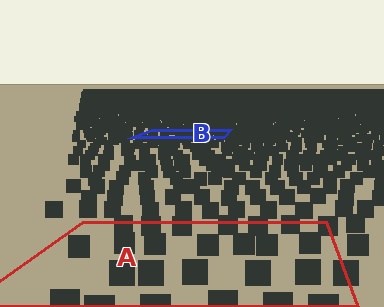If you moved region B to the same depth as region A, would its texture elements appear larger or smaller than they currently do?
They would appear larger. At a closer depth, the same texture elements are projected at a bigger on-screen size.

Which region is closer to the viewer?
Region A is closer. The texture elements there are larger and more spread out.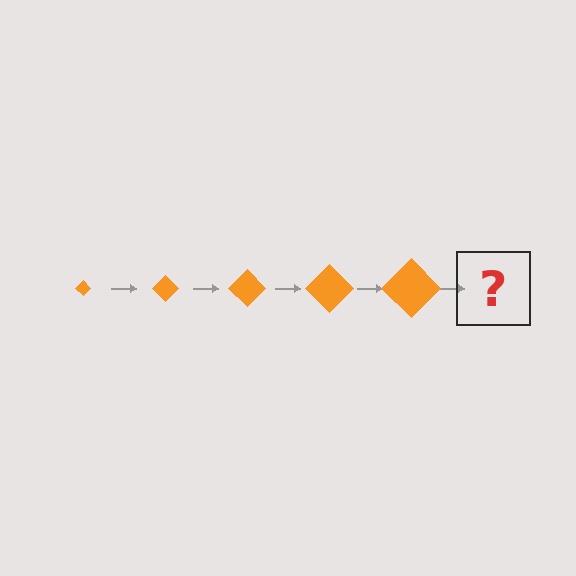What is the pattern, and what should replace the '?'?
The pattern is that the diamond gets progressively larger each step. The '?' should be an orange diamond, larger than the previous one.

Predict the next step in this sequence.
The next step is an orange diamond, larger than the previous one.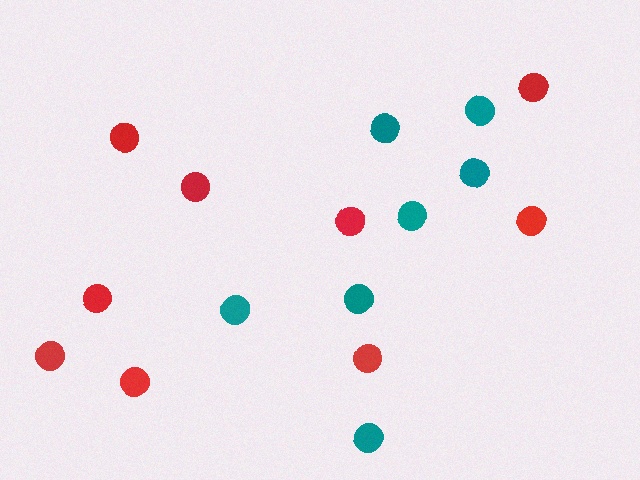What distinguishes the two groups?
There are 2 groups: one group of teal circles (7) and one group of red circles (9).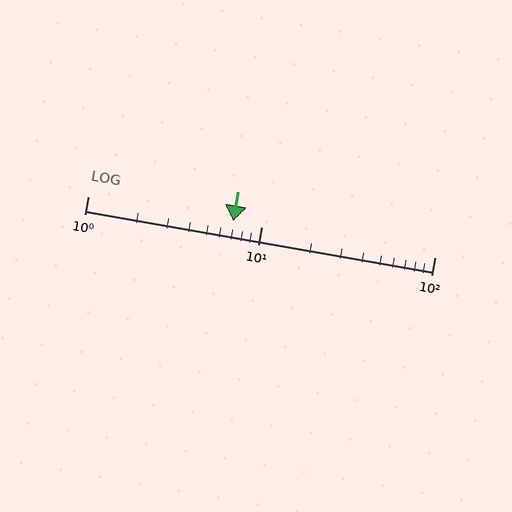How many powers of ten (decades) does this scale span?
The scale spans 2 decades, from 1 to 100.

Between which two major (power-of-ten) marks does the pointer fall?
The pointer is between 1 and 10.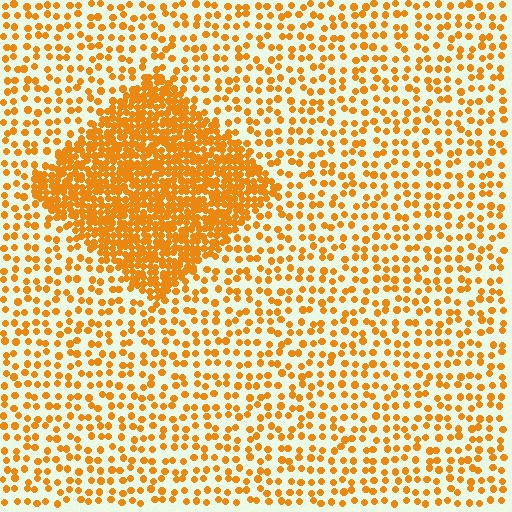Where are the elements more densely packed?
The elements are more densely packed inside the diamond boundary.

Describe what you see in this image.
The image contains small orange elements arranged at two different densities. A diamond-shaped region is visible where the elements are more densely packed than the surrounding area.